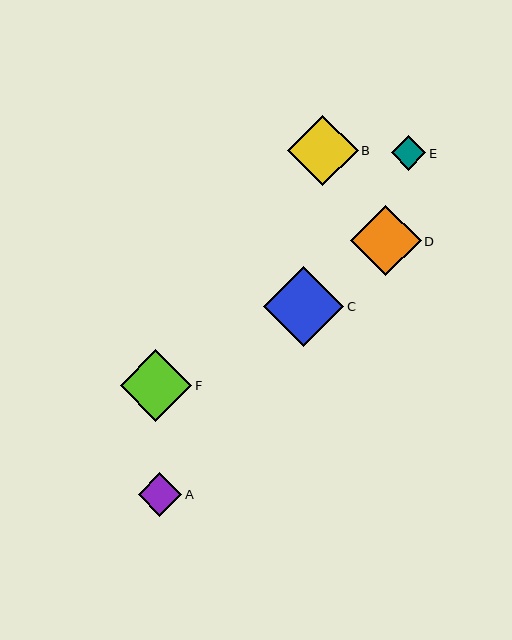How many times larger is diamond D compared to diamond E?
Diamond D is approximately 2.0 times the size of diamond E.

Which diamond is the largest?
Diamond C is the largest with a size of approximately 80 pixels.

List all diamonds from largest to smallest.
From largest to smallest: C, F, B, D, A, E.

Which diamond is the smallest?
Diamond E is the smallest with a size of approximately 35 pixels.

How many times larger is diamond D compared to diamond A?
Diamond D is approximately 1.6 times the size of diamond A.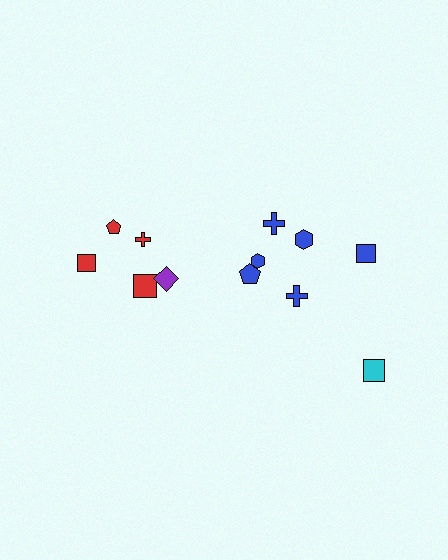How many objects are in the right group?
There are 7 objects.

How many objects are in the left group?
There are 5 objects.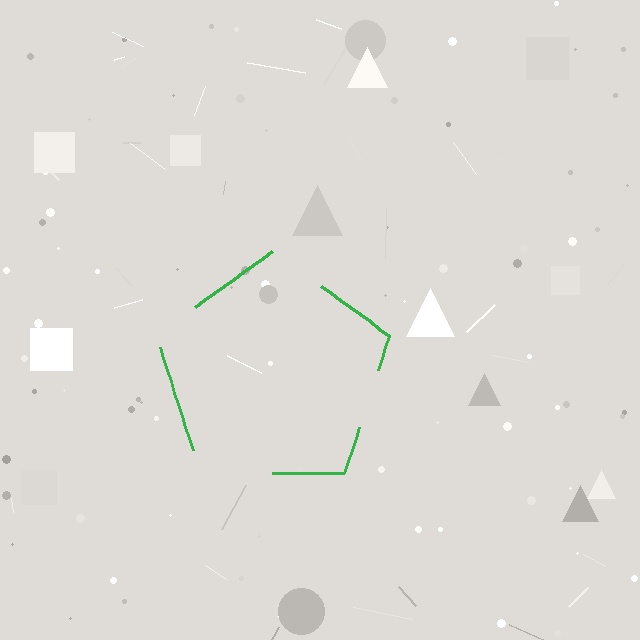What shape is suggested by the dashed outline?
The dashed outline suggests a pentagon.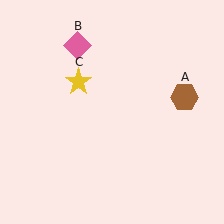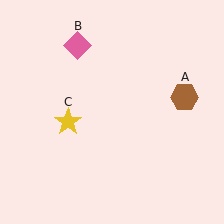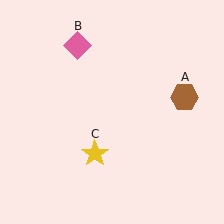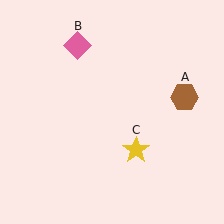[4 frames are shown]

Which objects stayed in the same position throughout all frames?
Brown hexagon (object A) and pink diamond (object B) remained stationary.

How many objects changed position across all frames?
1 object changed position: yellow star (object C).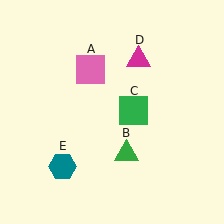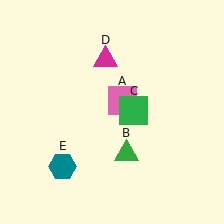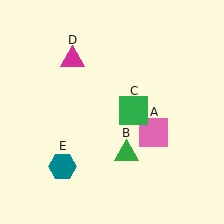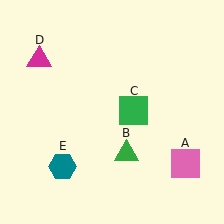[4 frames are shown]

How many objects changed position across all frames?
2 objects changed position: pink square (object A), magenta triangle (object D).